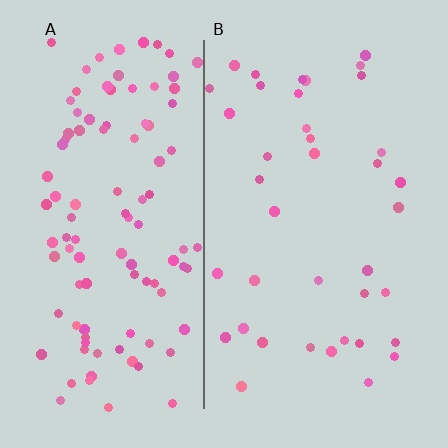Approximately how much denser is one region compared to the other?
Approximately 2.7× — region A over region B.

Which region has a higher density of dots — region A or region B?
A (the left).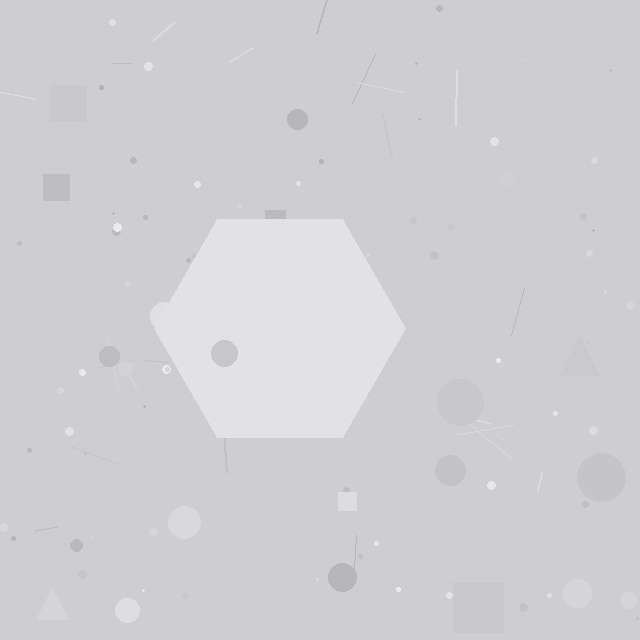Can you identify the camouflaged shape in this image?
The camouflaged shape is a hexagon.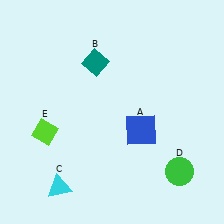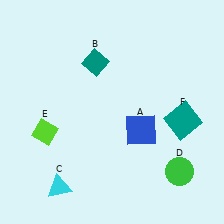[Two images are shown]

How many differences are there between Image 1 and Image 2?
There is 1 difference between the two images.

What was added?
A teal square (F) was added in Image 2.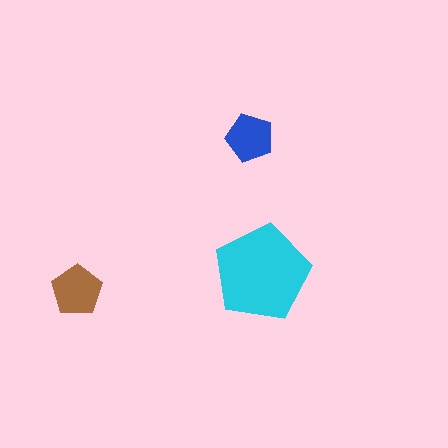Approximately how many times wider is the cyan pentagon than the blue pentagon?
About 2 times wider.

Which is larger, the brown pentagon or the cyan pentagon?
The cyan one.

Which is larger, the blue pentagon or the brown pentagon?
The brown one.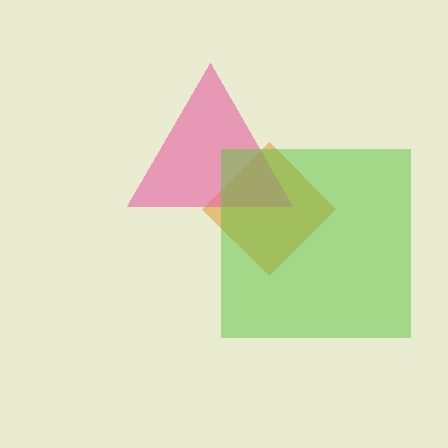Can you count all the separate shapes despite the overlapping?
Yes, there are 3 separate shapes.